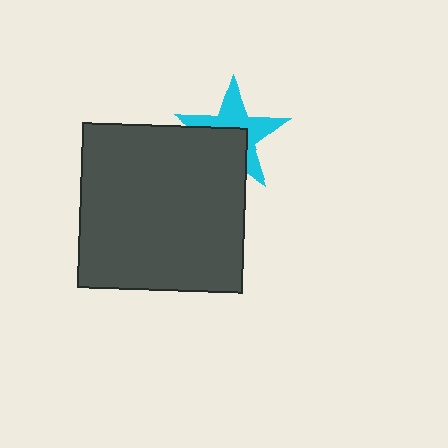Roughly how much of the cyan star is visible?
About half of it is visible (roughly 56%).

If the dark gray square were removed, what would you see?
You would see the complete cyan star.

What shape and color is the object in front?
The object in front is a dark gray square.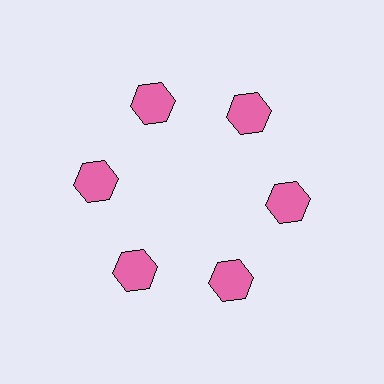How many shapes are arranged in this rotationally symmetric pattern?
There are 6 shapes, arranged in 6 groups of 1.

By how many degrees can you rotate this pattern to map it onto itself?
The pattern maps onto itself every 60 degrees of rotation.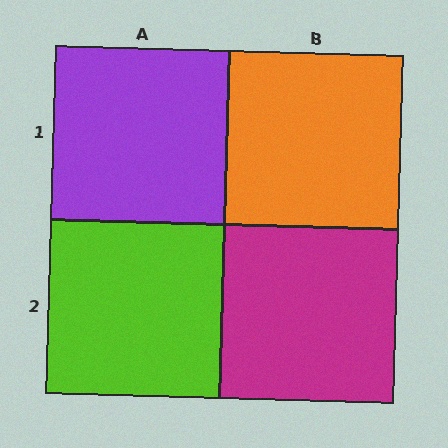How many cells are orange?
1 cell is orange.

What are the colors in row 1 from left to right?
Purple, orange.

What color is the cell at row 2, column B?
Magenta.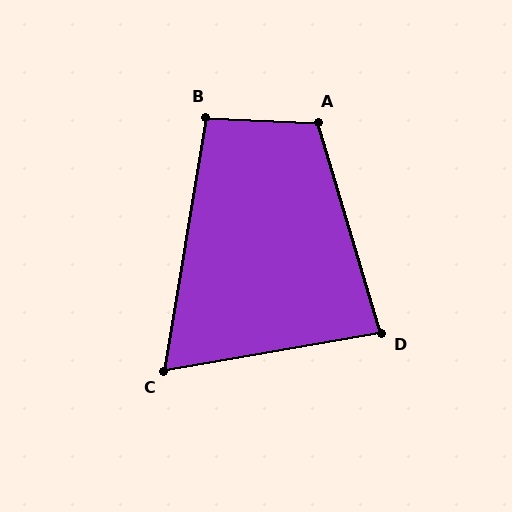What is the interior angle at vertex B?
Approximately 97 degrees (obtuse).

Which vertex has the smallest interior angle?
C, at approximately 71 degrees.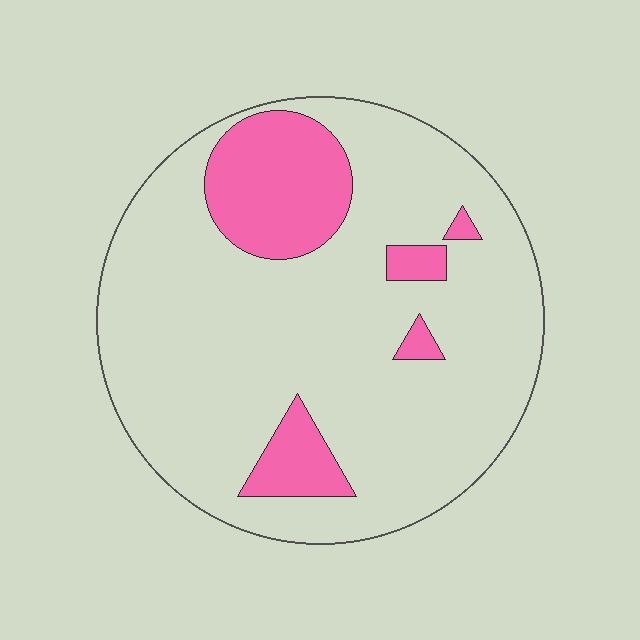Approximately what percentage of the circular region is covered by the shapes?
Approximately 20%.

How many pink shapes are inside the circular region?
5.